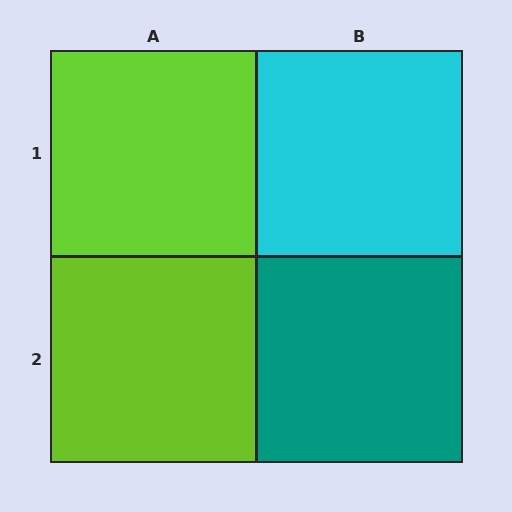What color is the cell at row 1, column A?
Lime.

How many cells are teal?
1 cell is teal.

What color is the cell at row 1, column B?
Cyan.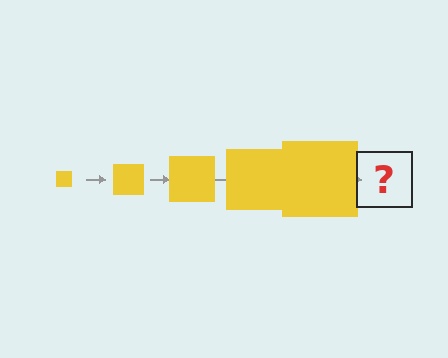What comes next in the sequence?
The next element should be a yellow square, larger than the previous one.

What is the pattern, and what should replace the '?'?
The pattern is that the square gets progressively larger each step. The '?' should be a yellow square, larger than the previous one.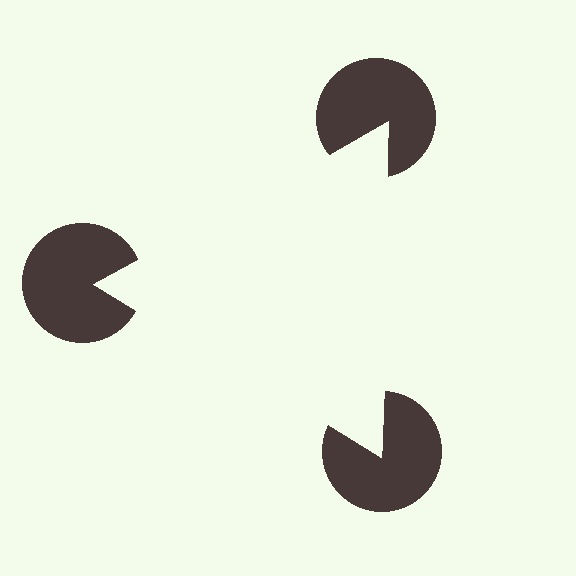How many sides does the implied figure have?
3 sides.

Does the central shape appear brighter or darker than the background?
It typically appears slightly brighter than the background, even though no actual brightness change is drawn.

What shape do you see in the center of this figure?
An illusory triangle — its edges are inferred from the aligned wedge cuts in the pac-man discs, not physically drawn.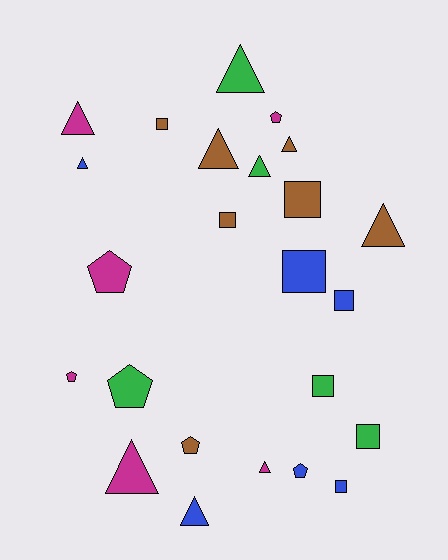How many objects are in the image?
There are 24 objects.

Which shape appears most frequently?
Triangle, with 10 objects.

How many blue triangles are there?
There are 2 blue triangles.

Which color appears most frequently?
Brown, with 7 objects.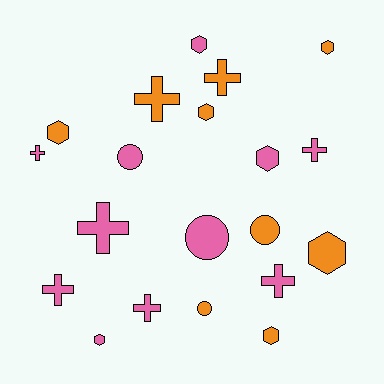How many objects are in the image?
There are 20 objects.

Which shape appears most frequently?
Hexagon, with 8 objects.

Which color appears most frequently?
Pink, with 11 objects.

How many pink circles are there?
There are 2 pink circles.